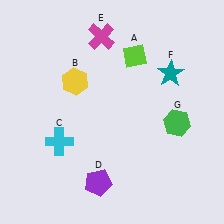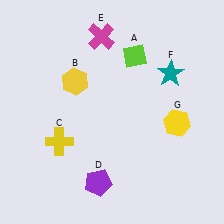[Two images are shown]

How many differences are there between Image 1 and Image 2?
There are 2 differences between the two images.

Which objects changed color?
C changed from cyan to yellow. G changed from green to yellow.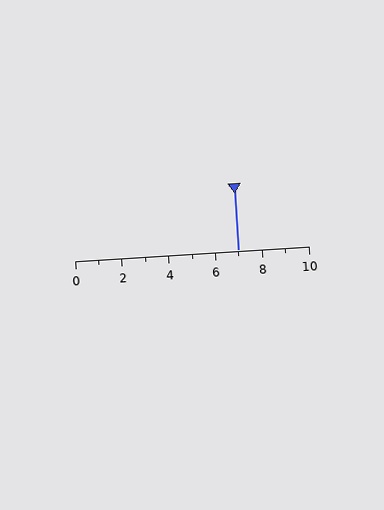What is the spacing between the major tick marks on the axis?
The major ticks are spaced 2 apart.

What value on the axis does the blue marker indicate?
The marker indicates approximately 7.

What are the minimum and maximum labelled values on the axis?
The axis runs from 0 to 10.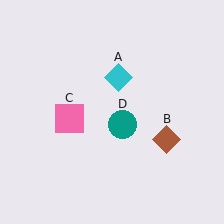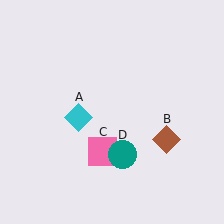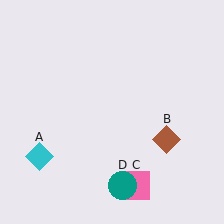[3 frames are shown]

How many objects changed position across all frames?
3 objects changed position: cyan diamond (object A), pink square (object C), teal circle (object D).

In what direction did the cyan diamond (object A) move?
The cyan diamond (object A) moved down and to the left.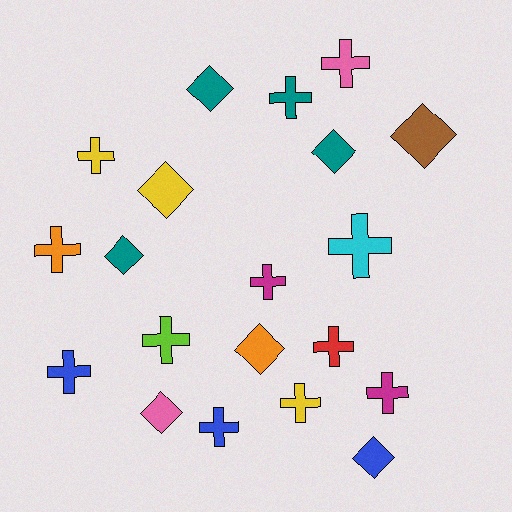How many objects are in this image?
There are 20 objects.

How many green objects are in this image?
There are no green objects.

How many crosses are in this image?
There are 12 crosses.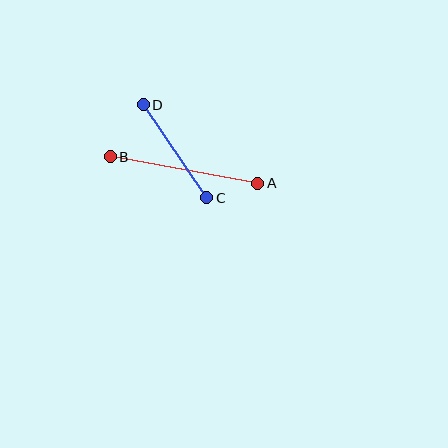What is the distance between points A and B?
The distance is approximately 150 pixels.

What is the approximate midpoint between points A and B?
The midpoint is at approximately (184, 170) pixels.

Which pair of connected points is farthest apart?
Points A and B are farthest apart.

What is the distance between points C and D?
The distance is approximately 113 pixels.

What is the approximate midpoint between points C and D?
The midpoint is at approximately (175, 151) pixels.